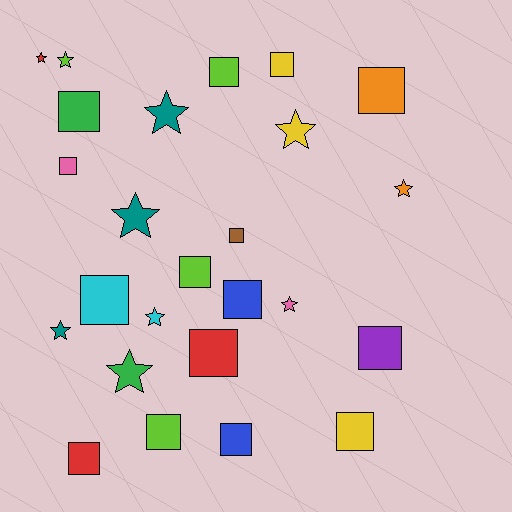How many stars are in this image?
There are 10 stars.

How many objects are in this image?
There are 25 objects.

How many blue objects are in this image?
There are 2 blue objects.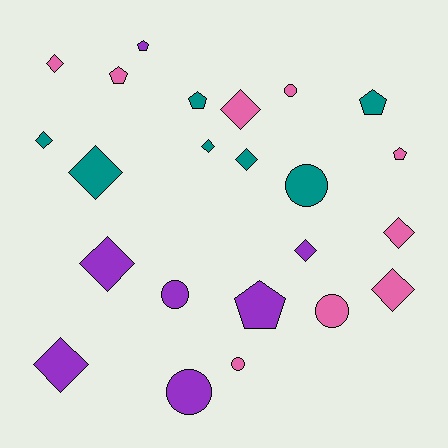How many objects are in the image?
There are 23 objects.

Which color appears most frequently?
Pink, with 9 objects.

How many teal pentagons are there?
There are 2 teal pentagons.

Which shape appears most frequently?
Diamond, with 11 objects.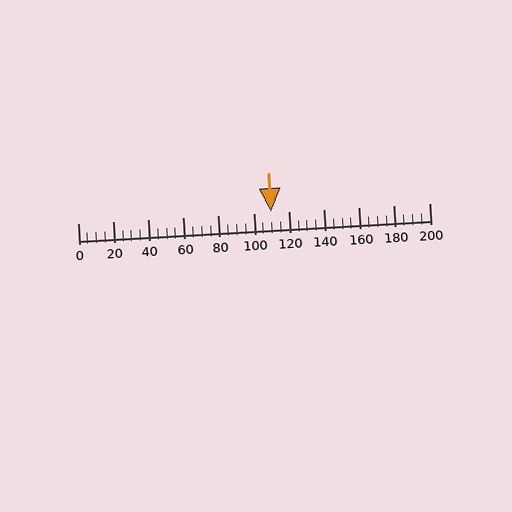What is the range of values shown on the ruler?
The ruler shows values from 0 to 200.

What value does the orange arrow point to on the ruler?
The orange arrow points to approximately 110.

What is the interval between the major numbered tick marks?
The major tick marks are spaced 20 units apart.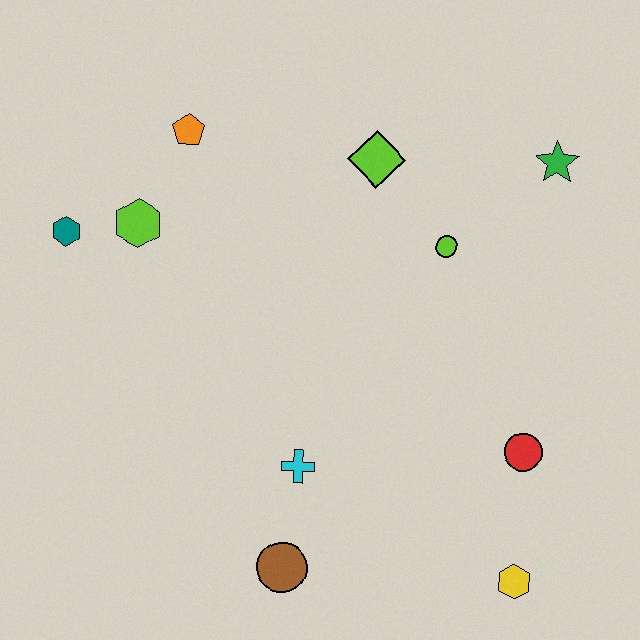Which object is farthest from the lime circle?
The teal hexagon is farthest from the lime circle.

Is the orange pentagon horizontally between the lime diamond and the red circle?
No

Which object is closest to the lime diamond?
The lime circle is closest to the lime diamond.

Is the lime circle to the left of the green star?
Yes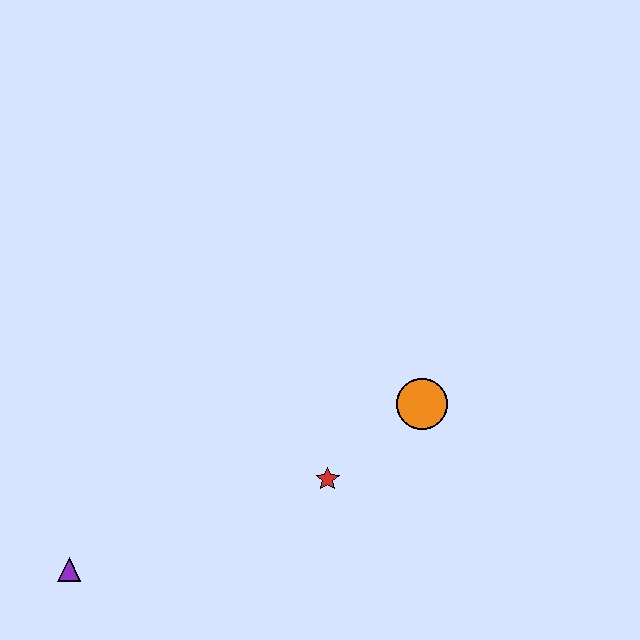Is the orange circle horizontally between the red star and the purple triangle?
No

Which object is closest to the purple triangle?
The red star is closest to the purple triangle.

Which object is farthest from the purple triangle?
The orange circle is farthest from the purple triangle.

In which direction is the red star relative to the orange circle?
The red star is to the left of the orange circle.